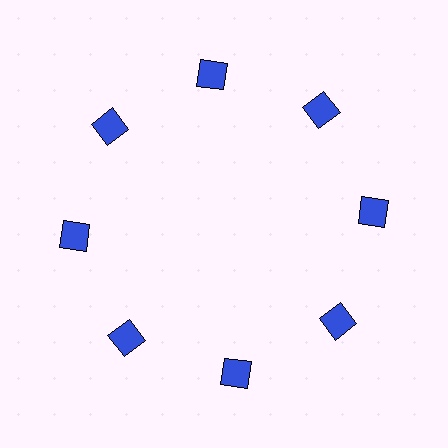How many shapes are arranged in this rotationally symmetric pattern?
There are 8 shapes, arranged in 8 groups of 1.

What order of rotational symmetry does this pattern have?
This pattern has 8-fold rotational symmetry.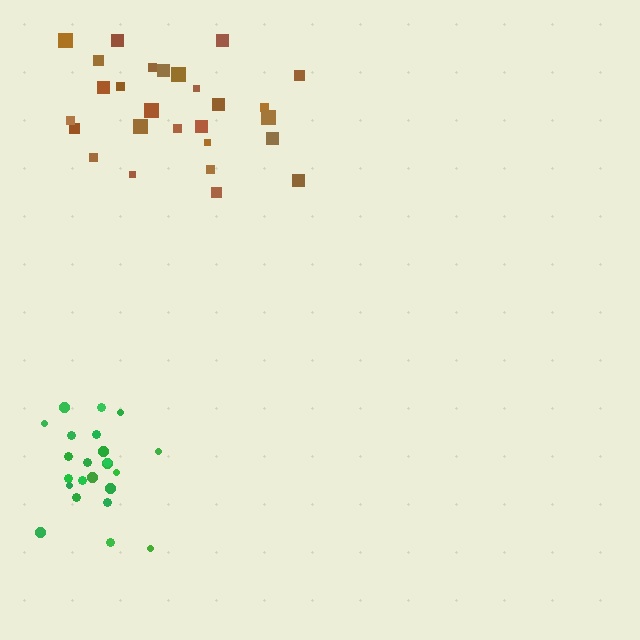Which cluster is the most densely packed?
Green.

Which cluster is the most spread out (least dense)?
Brown.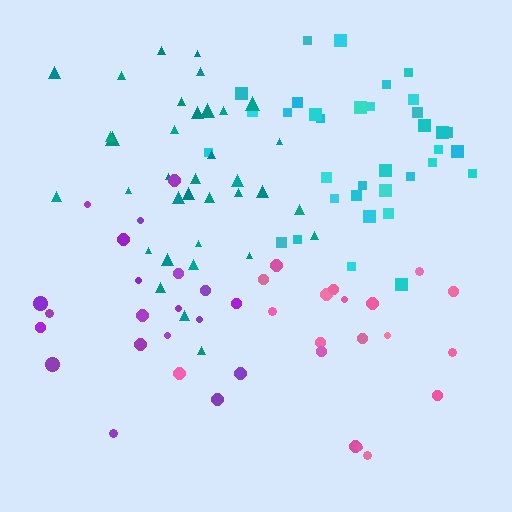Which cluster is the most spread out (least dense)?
Purple.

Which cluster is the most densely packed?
Cyan.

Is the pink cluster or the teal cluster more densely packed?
Teal.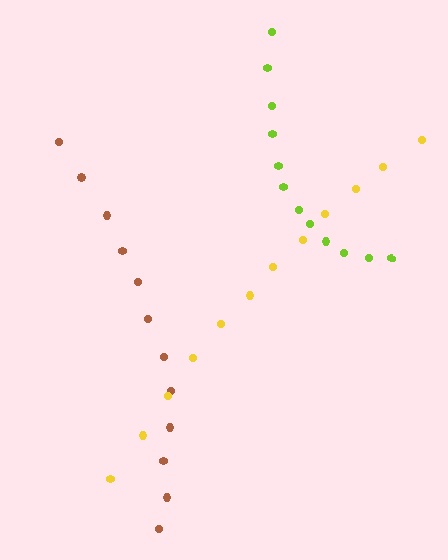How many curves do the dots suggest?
There are 3 distinct paths.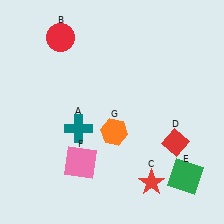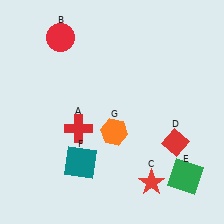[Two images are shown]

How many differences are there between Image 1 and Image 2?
There are 2 differences between the two images.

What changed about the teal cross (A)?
In Image 1, A is teal. In Image 2, it changed to red.